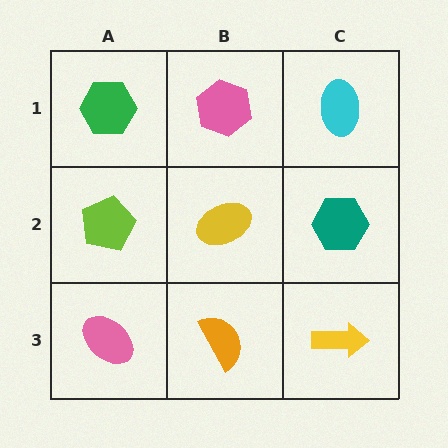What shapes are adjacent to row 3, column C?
A teal hexagon (row 2, column C), an orange semicircle (row 3, column B).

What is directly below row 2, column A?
A pink ellipse.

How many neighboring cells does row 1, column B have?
3.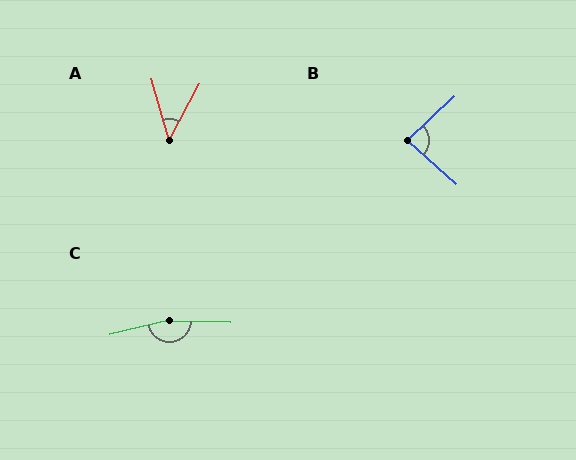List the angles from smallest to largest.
A (44°), B (85°), C (165°).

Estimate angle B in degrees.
Approximately 85 degrees.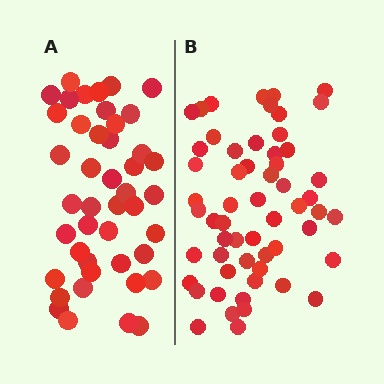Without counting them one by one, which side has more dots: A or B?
Region B (the right region) has more dots.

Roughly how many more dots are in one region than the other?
Region B has approximately 15 more dots than region A.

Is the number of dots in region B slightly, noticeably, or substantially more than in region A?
Region B has noticeably more, but not dramatically so. The ratio is roughly 1.3 to 1.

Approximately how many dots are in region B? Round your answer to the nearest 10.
About 60 dots. (The exact count is 57, which rounds to 60.)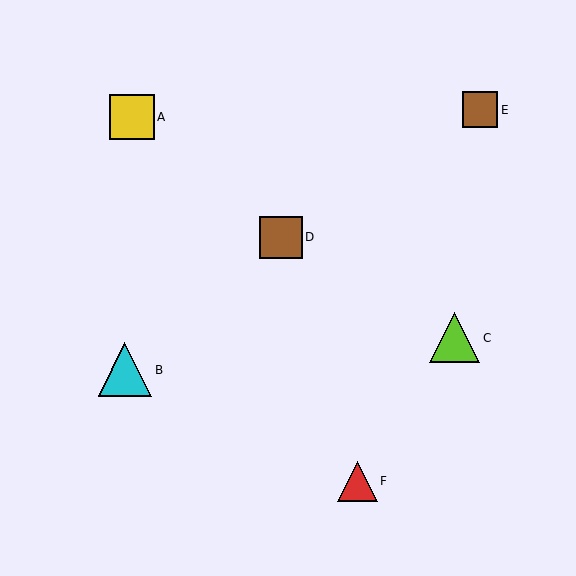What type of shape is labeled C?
Shape C is a lime triangle.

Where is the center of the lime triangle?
The center of the lime triangle is at (455, 338).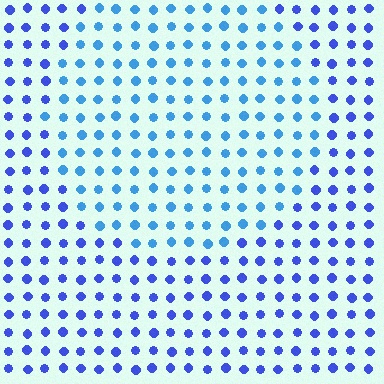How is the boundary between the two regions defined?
The boundary is defined purely by a slight shift in hue (about 28 degrees). Spacing, size, and orientation are identical on both sides.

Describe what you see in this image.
The image is filled with small blue elements in a uniform arrangement. A circle-shaped region is visible where the elements are tinted to a slightly different hue, forming a subtle color boundary.